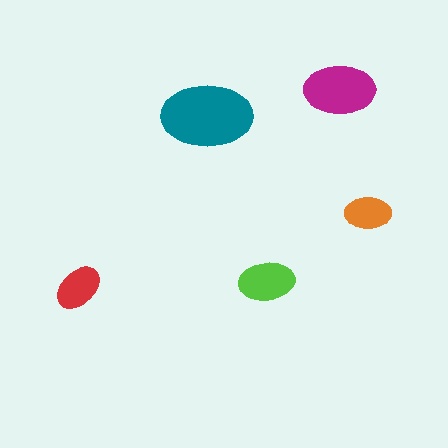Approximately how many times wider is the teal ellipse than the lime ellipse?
About 1.5 times wider.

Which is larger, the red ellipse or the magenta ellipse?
The magenta one.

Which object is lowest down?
The red ellipse is bottommost.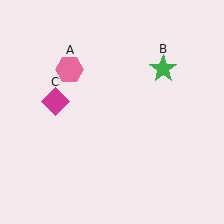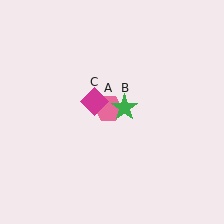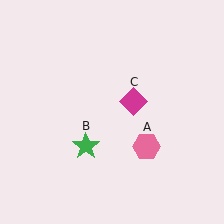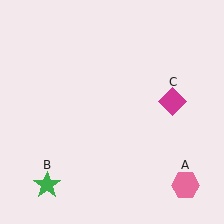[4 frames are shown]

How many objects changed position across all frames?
3 objects changed position: pink hexagon (object A), green star (object B), magenta diamond (object C).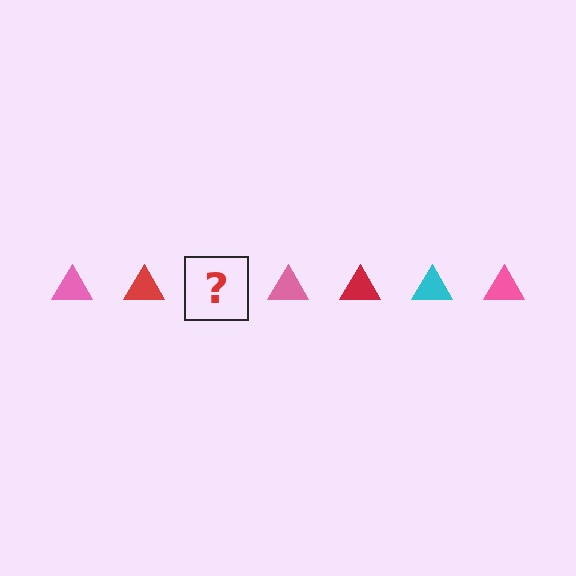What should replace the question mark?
The question mark should be replaced with a cyan triangle.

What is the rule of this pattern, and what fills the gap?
The rule is that the pattern cycles through pink, red, cyan triangles. The gap should be filled with a cyan triangle.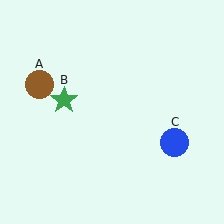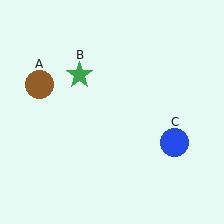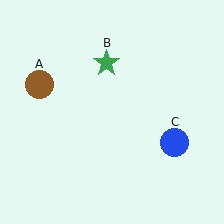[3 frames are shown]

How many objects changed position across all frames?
1 object changed position: green star (object B).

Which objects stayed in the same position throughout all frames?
Brown circle (object A) and blue circle (object C) remained stationary.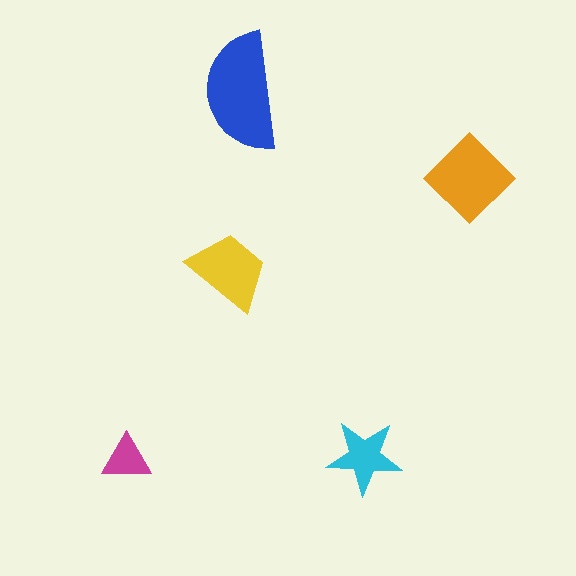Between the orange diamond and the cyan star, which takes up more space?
The orange diamond.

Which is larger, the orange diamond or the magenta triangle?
The orange diamond.